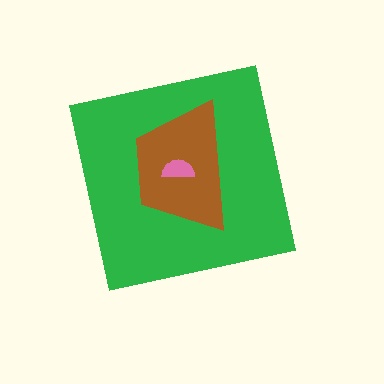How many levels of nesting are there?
3.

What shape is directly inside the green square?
The brown trapezoid.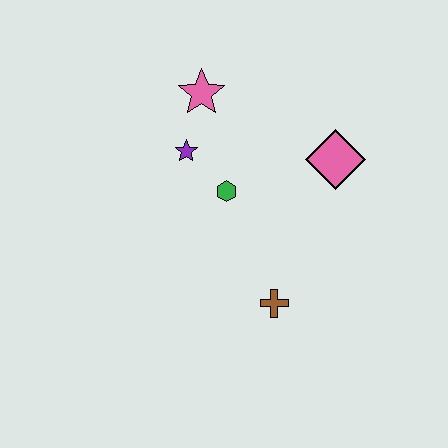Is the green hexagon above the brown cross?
Yes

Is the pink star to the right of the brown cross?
No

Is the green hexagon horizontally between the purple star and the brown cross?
Yes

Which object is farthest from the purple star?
The brown cross is farthest from the purple star.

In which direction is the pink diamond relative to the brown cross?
The pink diamond is above the brown cross.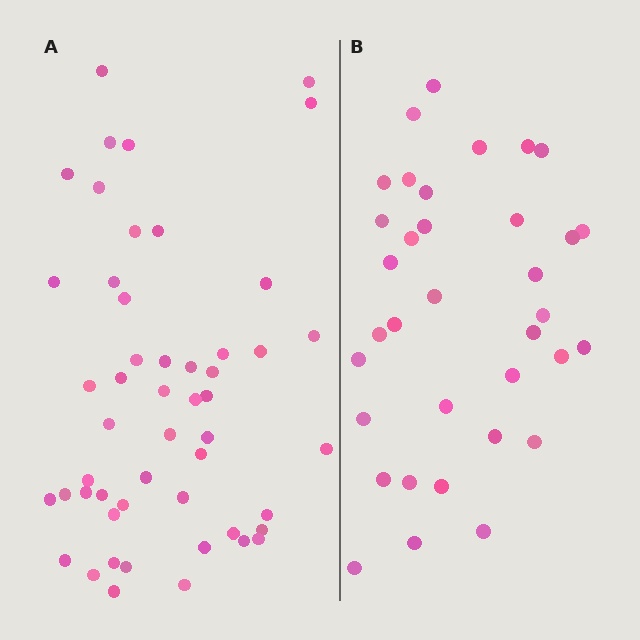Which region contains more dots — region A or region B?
Region A (the left region) has more dots.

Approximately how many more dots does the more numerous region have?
Region A has approximately 15 more dots than region B.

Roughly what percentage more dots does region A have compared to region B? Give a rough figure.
About 45% more.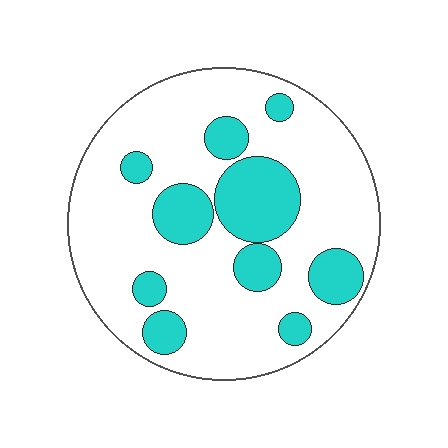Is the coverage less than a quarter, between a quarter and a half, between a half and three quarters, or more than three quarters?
Between a quarter and a half.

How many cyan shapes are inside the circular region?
10.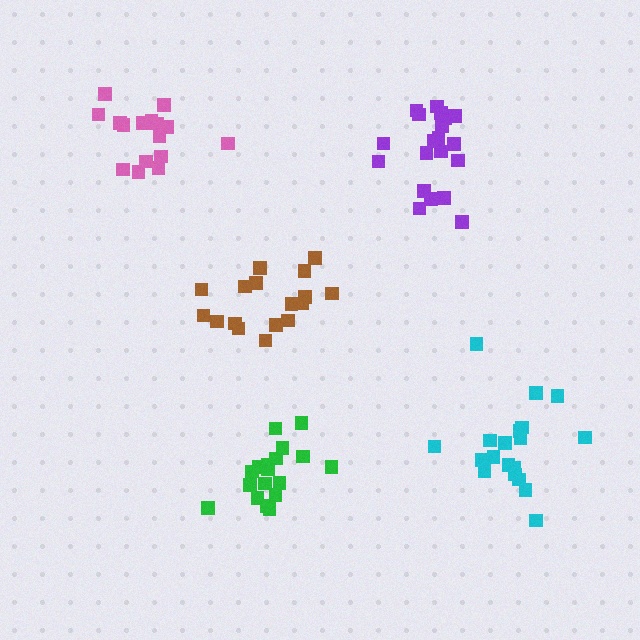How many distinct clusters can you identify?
There are 5 distinct clusters.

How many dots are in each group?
Group 1: 17 dots, Group 2: 18 dots, Group 3: 17 dots, Group 4: 20 dots, Group 5: 19 dots (91 total).